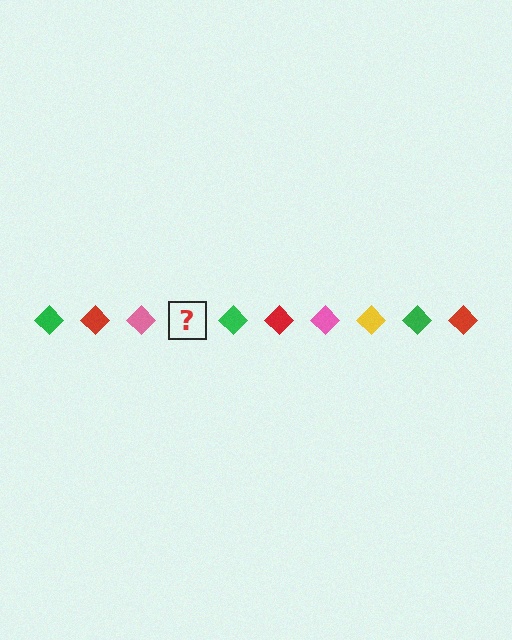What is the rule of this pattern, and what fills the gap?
The rule is that the pattern cycles through green, red, pink, yellow diamonds. The gap should be filled with a yellow diamond.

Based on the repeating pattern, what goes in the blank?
The blank should be a yellow diamond.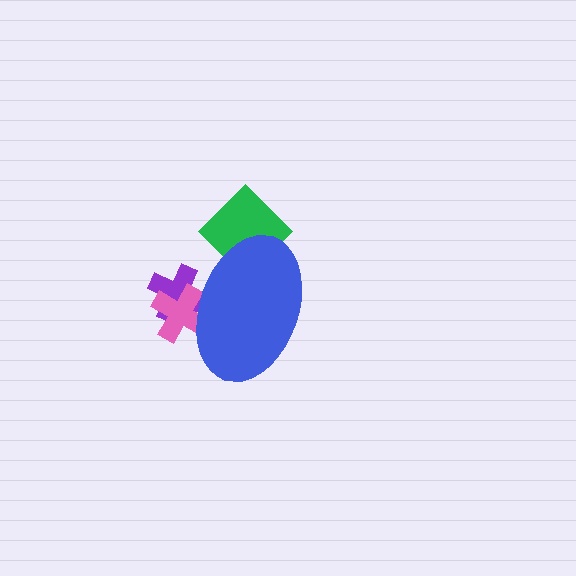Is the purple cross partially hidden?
Yes, the purple cross is partially hidden behind the blue ellipse.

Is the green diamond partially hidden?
Yes, the green diamond is partially hidden behind the blue ellipse.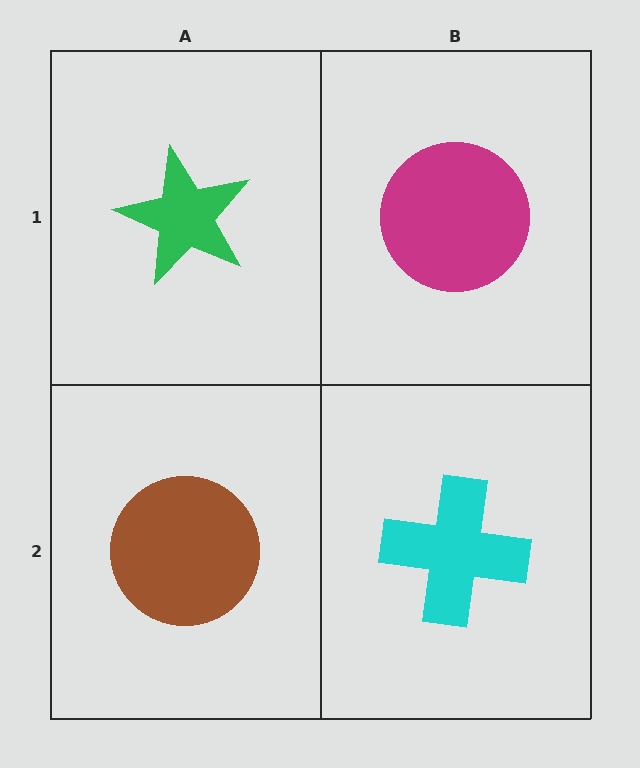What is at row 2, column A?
A brown circle.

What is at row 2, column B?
A cyan cross.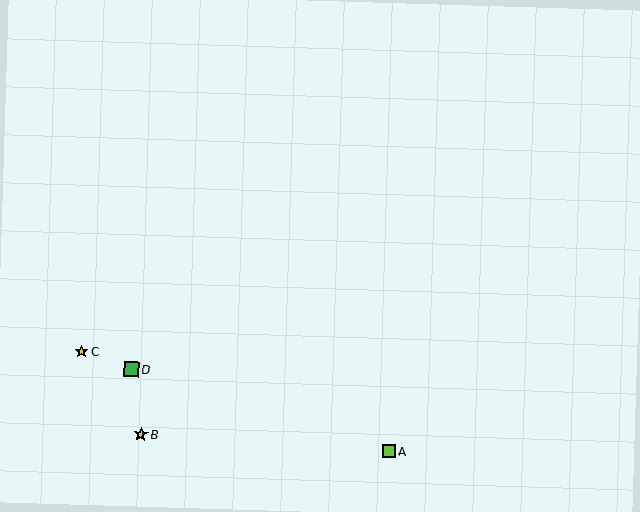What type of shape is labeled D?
Shape D is a green square.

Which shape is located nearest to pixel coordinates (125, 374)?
The green square (labeled D) at (131, 370) is nearest to that location.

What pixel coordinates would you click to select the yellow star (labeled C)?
Click at (82, 351) to select the yellow star C.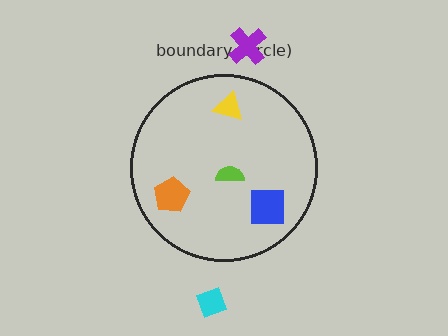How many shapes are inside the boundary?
4 inside, 2 outside.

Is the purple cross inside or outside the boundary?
Outside.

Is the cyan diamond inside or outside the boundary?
Outside.